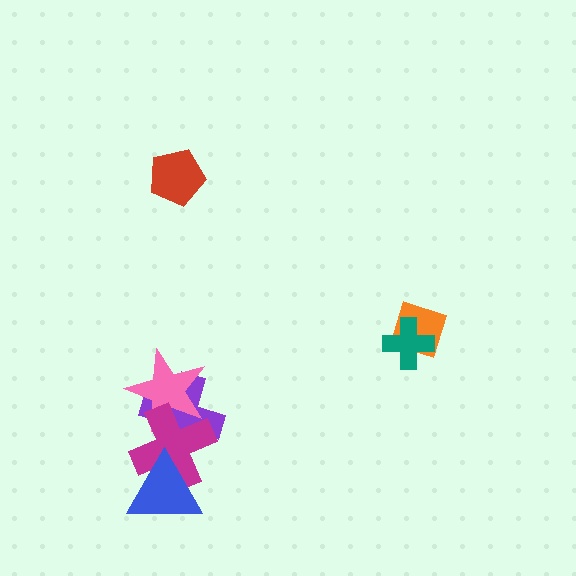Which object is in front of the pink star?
The magenta cross is in front of the pink star.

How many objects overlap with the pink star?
2 objects overlap with the pink star.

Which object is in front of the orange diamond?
The teal cross is in front of the orange diamond.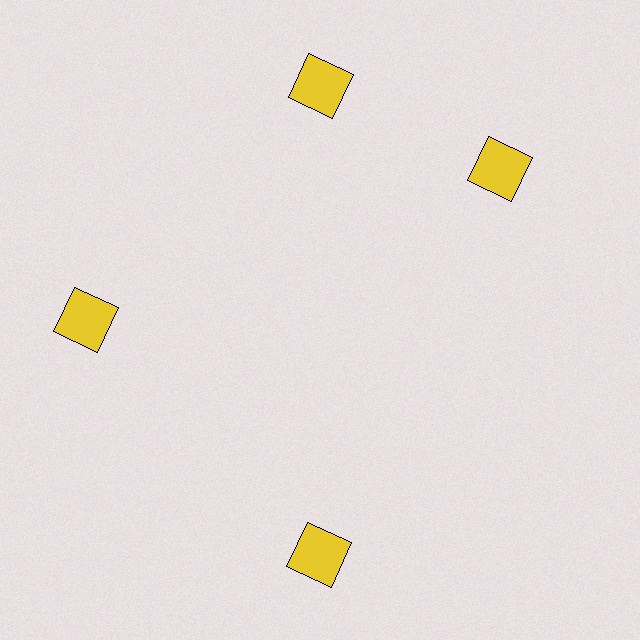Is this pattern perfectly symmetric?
No. The 4 yellow squares are arranged in a ring, but one element near the 3 o'clock position is rotated out of alignment along the ring, breaking the 4-fold rotational symmetry.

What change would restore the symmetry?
The symmetry would be restored by rotating it back into even spacing with its neighbors so that all 4 squares sit at equal angles and equal distance from the center.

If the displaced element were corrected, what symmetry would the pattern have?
It would have 4-fold rotational symmetry — the pattern would map onto itself every 90 degrees.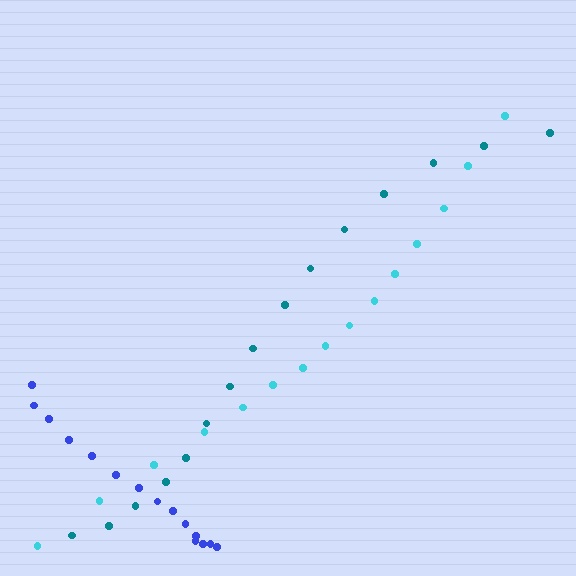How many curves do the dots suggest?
There are 3 distinct paths.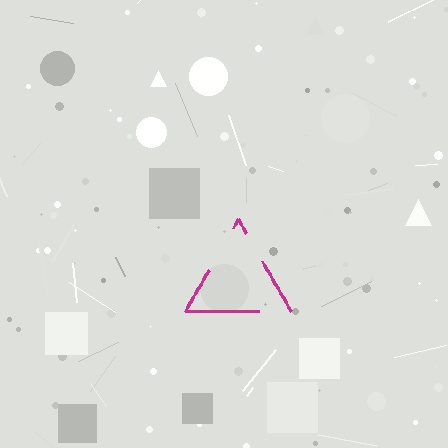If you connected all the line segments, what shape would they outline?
They would outline a triangle.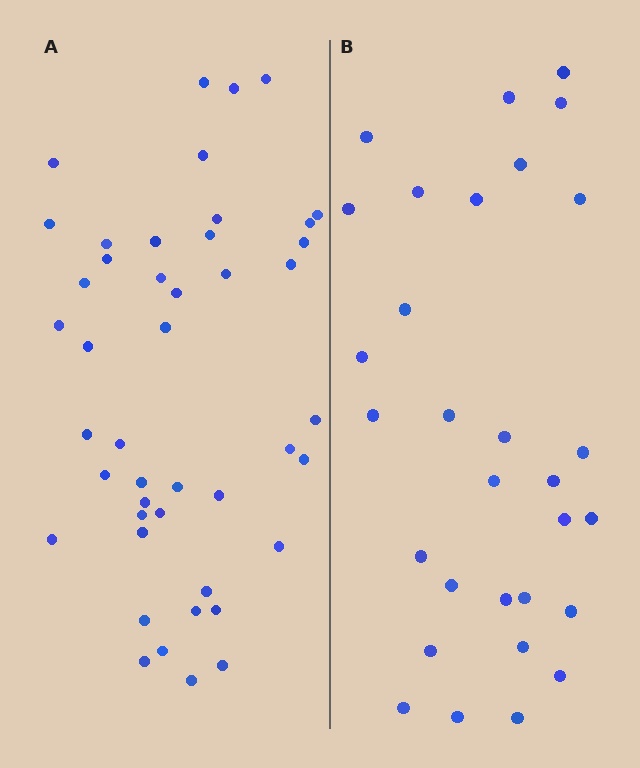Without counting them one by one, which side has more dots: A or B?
Region A (the left region) has more dots.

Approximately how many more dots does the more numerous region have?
Region A has approximately 15 more dots than region B.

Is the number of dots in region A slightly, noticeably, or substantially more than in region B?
Region A has substantially more. The ratio is roughly 1.5 to 1.